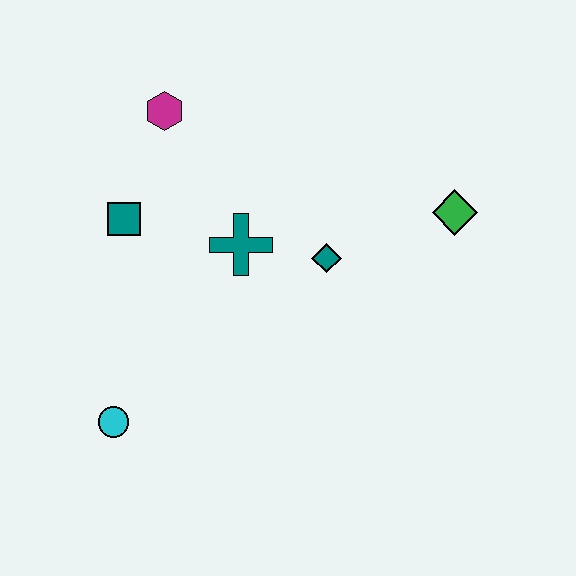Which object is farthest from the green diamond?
The cyan circle is farthest from the green diamond.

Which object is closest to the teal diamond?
The teal cross is closest to the teal diamond.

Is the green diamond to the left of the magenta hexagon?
No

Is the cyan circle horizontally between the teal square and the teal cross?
No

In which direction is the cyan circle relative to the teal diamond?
The cyan circle is to the left of the teal diamond.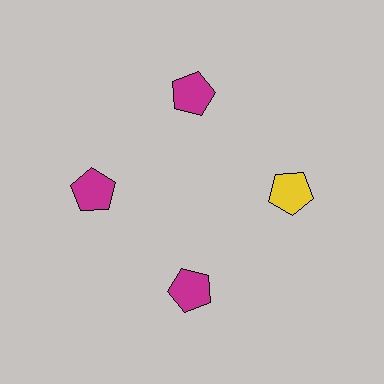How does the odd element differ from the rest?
It has a different color: yellow instead of magenta.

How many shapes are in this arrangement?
There are 4 shapes arranged in a ring pattern.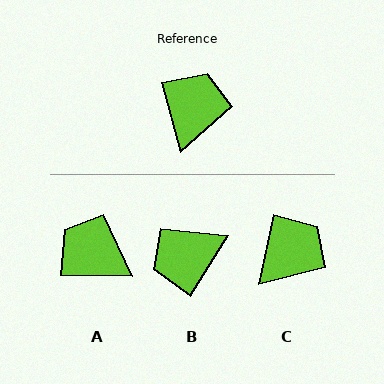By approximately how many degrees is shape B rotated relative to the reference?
Approximately 133 degrees counter-clockwise.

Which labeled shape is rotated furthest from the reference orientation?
B, about 133 degrees away.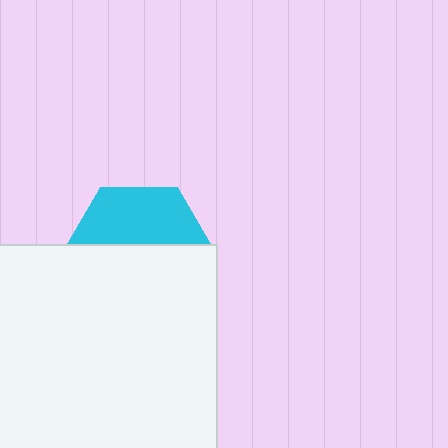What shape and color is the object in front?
The object in front is a white square.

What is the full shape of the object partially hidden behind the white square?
The partially hidden object is a cyan hexagon.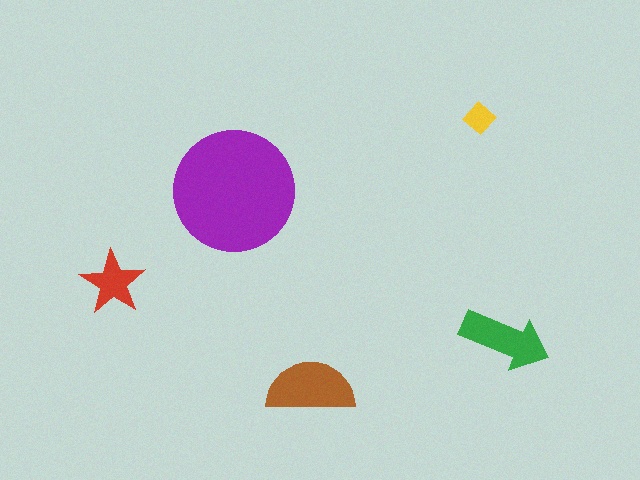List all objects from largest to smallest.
The purple circle, the brown semicircle, the green arrow, the red star, the yellow diamond.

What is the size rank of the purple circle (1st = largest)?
1st.